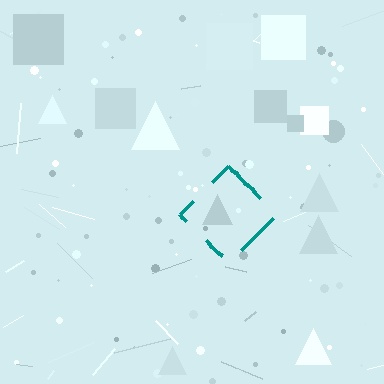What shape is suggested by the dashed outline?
The dashed outline suggests a diamond.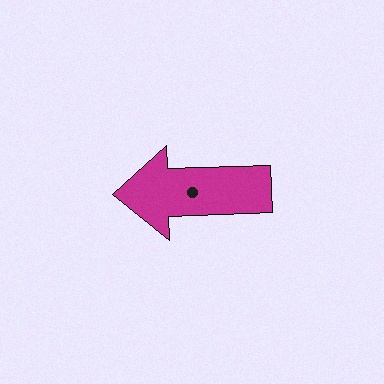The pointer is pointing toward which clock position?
Roughly 9 o'clock.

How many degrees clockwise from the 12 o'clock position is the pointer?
Approximately 268 degrees.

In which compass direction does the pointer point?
West.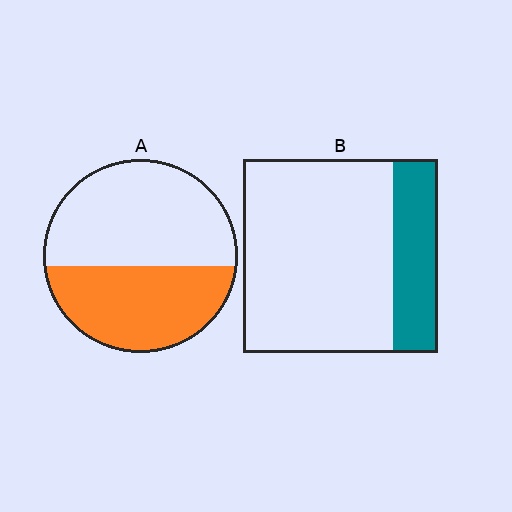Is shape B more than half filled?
No.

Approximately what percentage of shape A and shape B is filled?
A is approximately 45% and B is approximately 25%.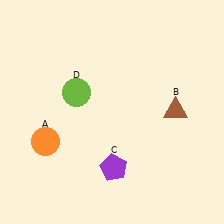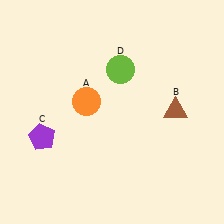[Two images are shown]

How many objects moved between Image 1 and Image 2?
3 objects moved between the two images.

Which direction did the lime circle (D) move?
The lime circle (D) moved right.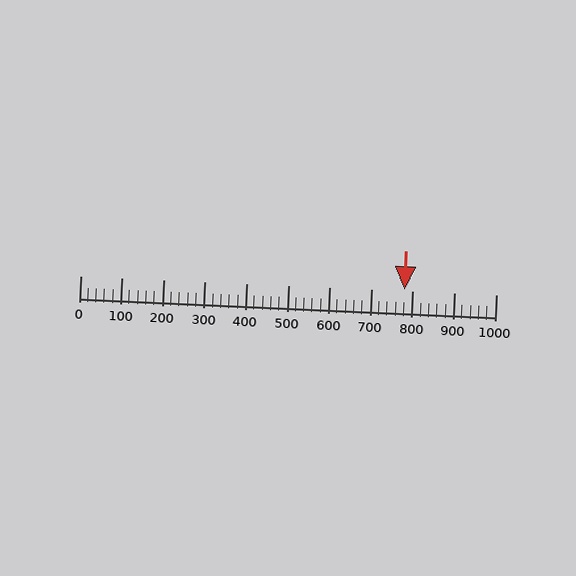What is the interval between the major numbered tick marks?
The major tick marks are spaced 100 units apart.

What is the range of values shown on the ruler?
The ruler shows values from 0 to 1000.